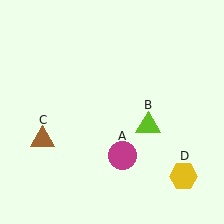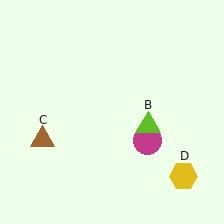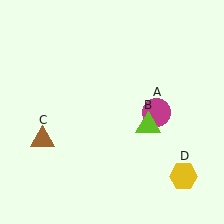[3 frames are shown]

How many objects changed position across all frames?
1 object changed position: magenta circle (object A).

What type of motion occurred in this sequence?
The magenta circle (object A) rotated counterclockwise around the center of the scene.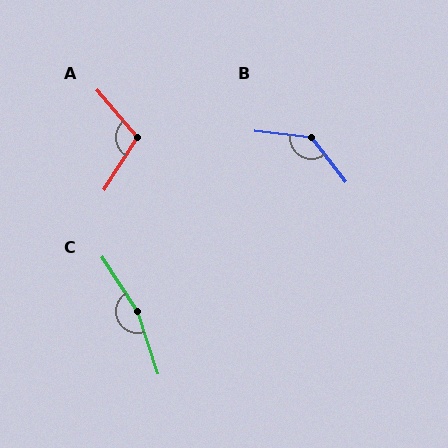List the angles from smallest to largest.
A (107°), B (134°), C (165°).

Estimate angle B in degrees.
Approximately 134 degrees.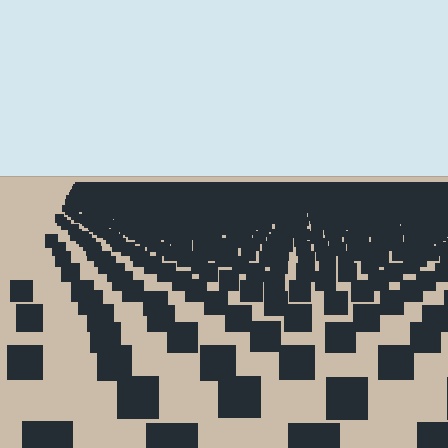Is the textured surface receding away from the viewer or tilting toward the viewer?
The surface is receding away from the viewer. Texture elements get smaller and denser toward the top.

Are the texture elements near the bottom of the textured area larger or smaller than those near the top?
Larger. Near the bottom, elements are closer to the viewer and appear at a bigger on-screen size.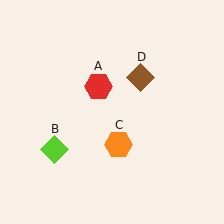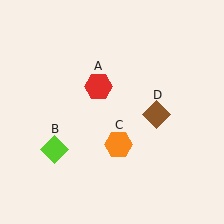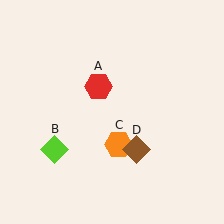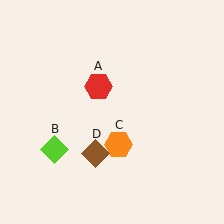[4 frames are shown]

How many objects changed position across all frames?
1 object changed position: brown diamond (object D).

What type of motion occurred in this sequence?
The brown diamond (object D) rotated clockwise around the center of the scene.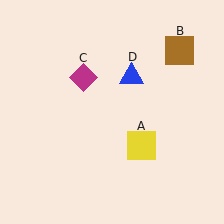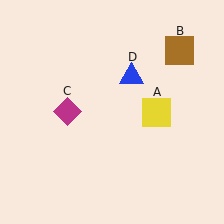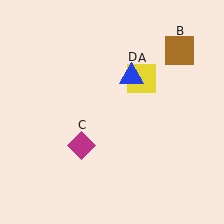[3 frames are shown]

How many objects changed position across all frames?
2 objects changed position: yellow square (object A), magenta diamond (object C).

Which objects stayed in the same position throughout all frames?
Brown square (object B) and blue triangle (object D) remained stationary.